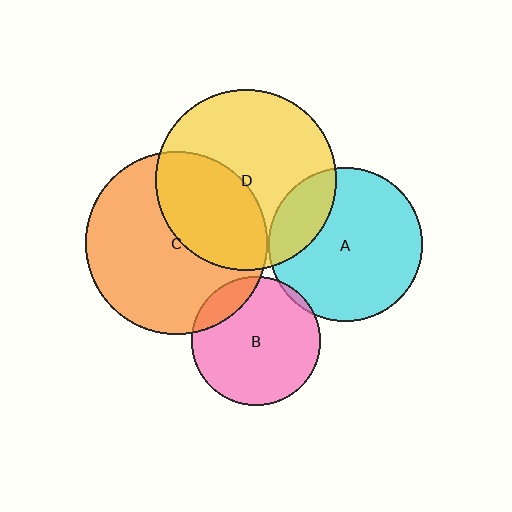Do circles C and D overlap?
Yes.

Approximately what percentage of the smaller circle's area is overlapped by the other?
Approximately 40%.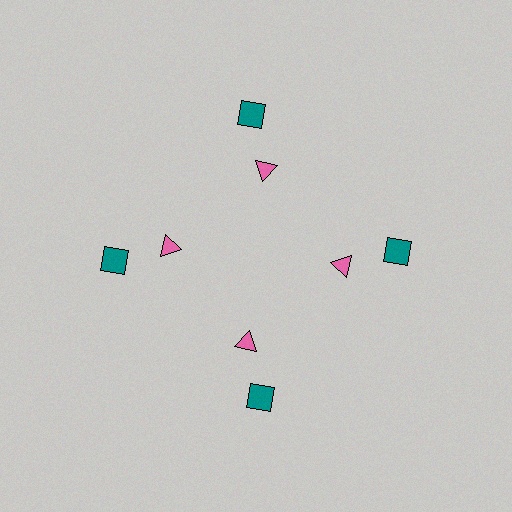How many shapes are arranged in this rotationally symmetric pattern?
There are 8 shapes, arranged in 4 groups of 2.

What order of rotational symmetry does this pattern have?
This pattern has 4-fold rotational symmetry.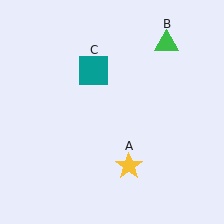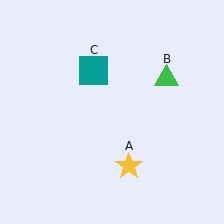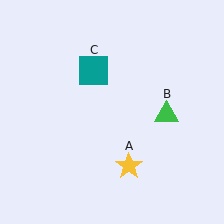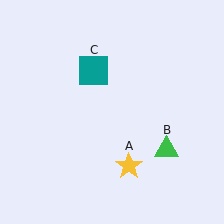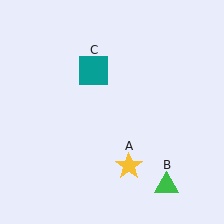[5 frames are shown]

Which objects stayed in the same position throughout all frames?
Yellow star (object A) and teal square (object C) remained stationary.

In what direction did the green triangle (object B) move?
The green triangle (object B) moved down.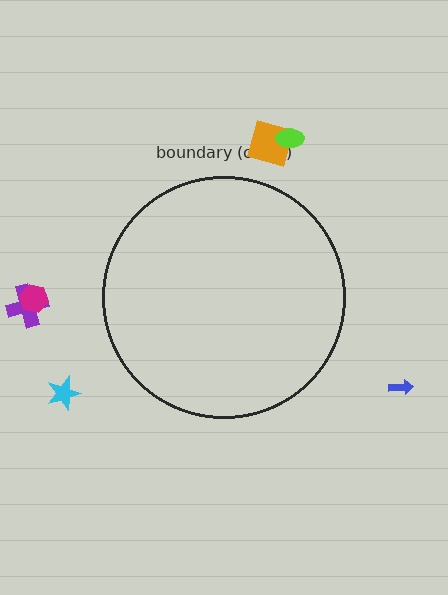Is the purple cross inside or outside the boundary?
Outside.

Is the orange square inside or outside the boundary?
Outside.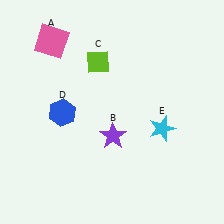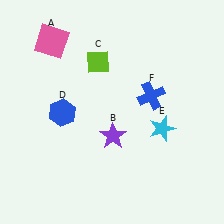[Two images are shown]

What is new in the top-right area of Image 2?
A blue cross (F) was added in the top-right area of Image 2.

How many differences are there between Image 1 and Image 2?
There is 1 difference between the two images.